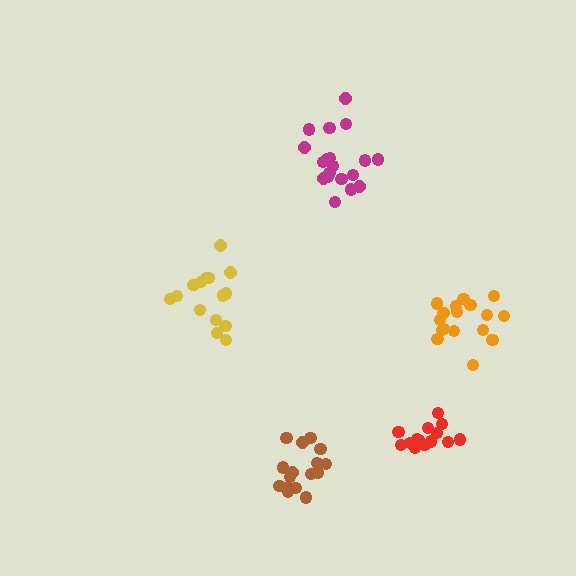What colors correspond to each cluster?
The clusters are colored: brown, yellow, red, magenta, orange.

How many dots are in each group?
Group 1: 16 dots, Group 2: 15 dots, Group 3: 14 dots, Group 4: 19 dots, Group 5: 17 dots (81 total).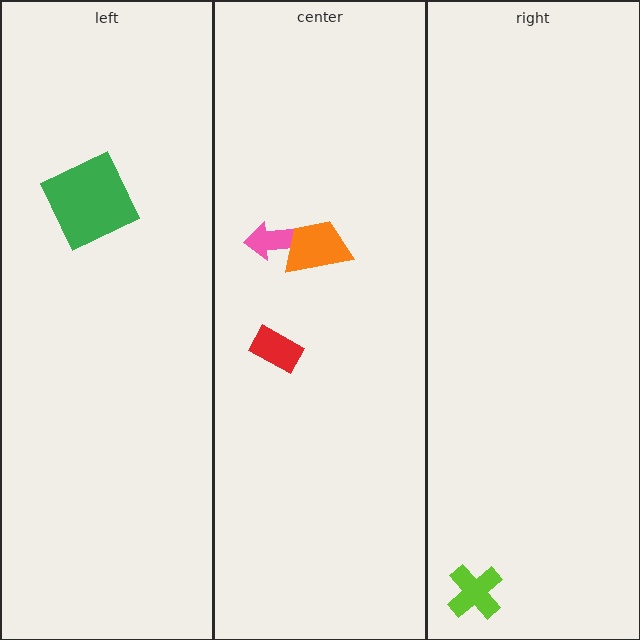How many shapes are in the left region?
1.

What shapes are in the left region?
The green square.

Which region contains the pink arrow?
The center region.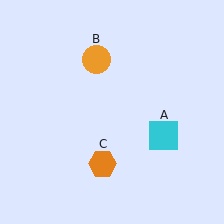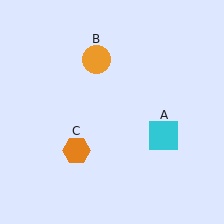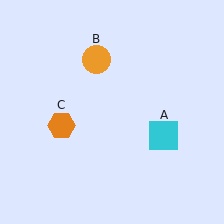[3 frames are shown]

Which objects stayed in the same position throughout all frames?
Cyan square (object A) and orange circle (object B) remained stationary.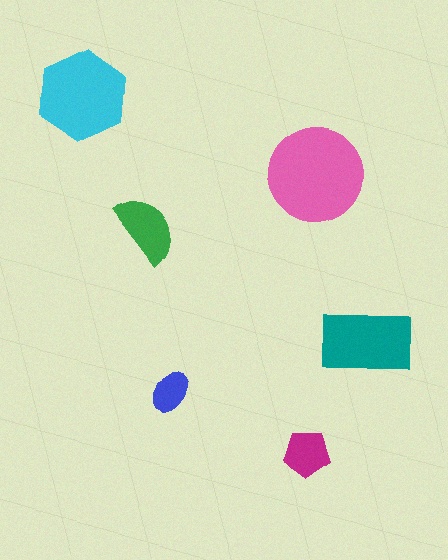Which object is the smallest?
The blue ellipse.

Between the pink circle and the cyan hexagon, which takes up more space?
The pink circle.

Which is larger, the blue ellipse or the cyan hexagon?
The cyan hexagon.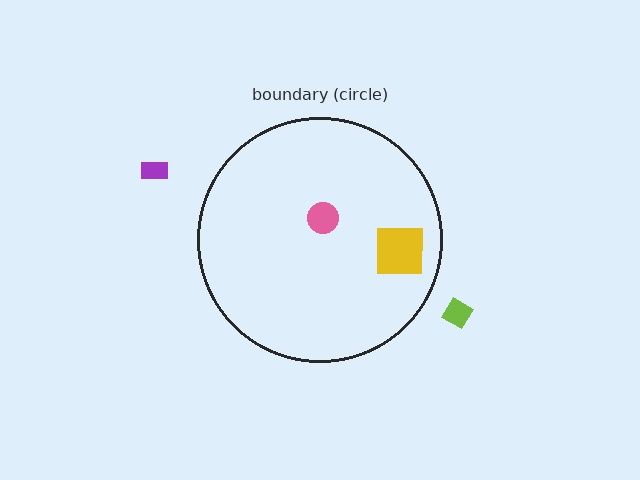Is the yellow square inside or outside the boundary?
Inside.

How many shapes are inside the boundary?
2 inside, 2 outside.